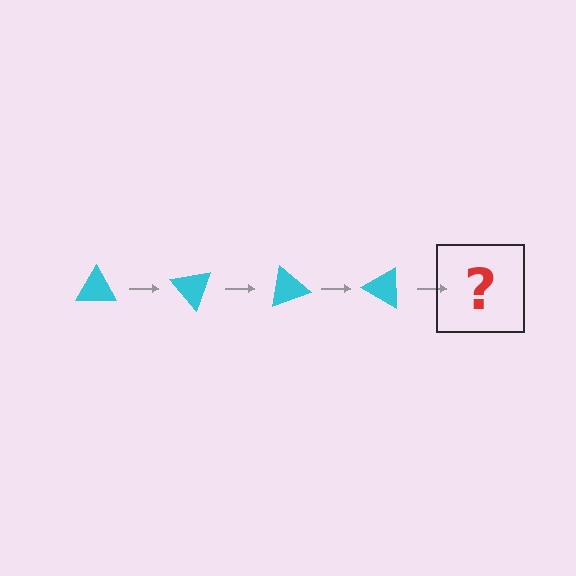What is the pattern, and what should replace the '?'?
The pattern is that the triangle rotates 50 degrees each step. The '?' should be a cyan triangle rotated 200 degrees.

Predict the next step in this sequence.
The next step is a cyan triangle rotated 200 degrees.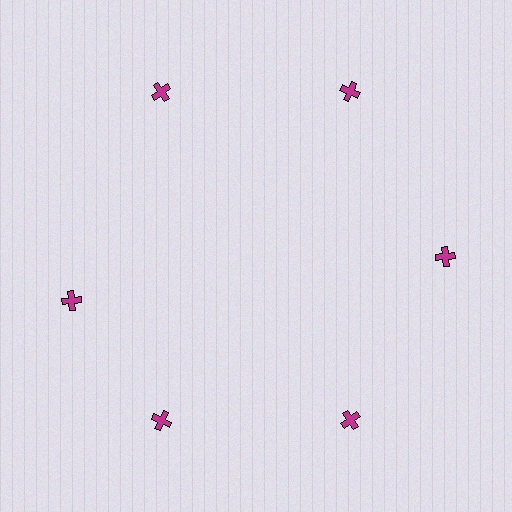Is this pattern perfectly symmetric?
No. The 6 magenta crosses are arranged in a ring, but one element near the 9 o'clock position is rotated out of alignment along the ring, breaking the 6-fold rotational symmetry.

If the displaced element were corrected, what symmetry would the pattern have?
It would have 6-fold rotational symmetry — the pattern would map onto itself every 60 degrees.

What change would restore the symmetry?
The symmetry would be restored by rotating it back into even spacing with its neighbors so that all 6 crosses sit at equal angles and equal distance from the center.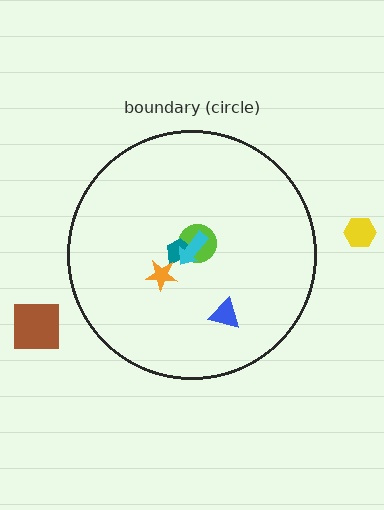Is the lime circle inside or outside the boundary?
Inside.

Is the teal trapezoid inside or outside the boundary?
Inside.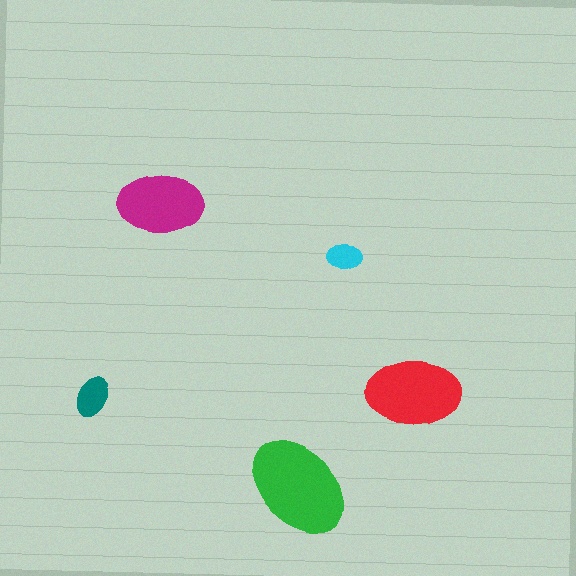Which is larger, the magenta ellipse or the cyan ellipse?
The magenta one.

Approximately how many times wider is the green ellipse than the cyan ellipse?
About 3 times wider.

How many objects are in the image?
There are 5 objects in the image.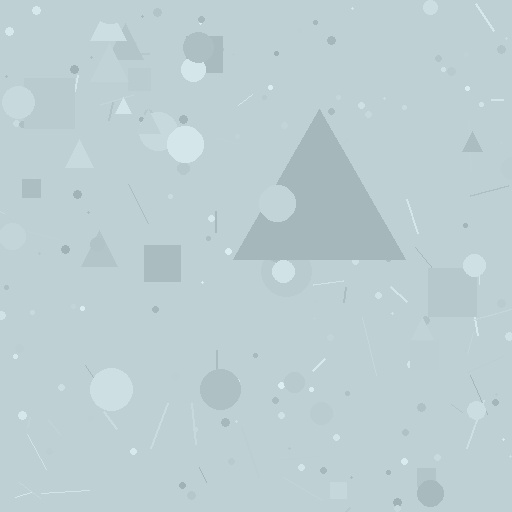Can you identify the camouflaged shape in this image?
The camouflaged shape is a triangle.